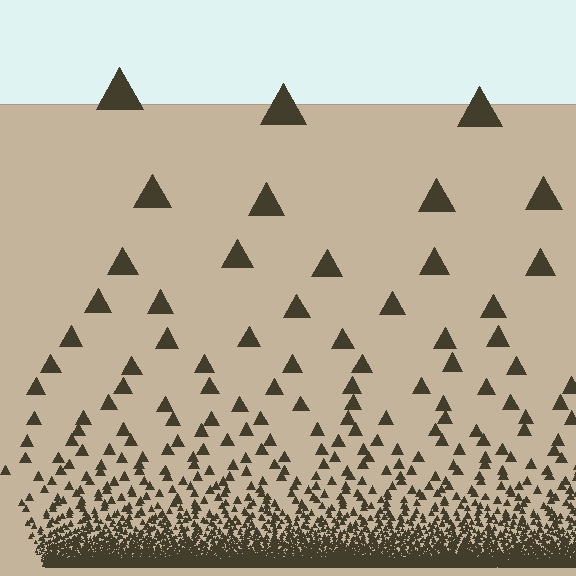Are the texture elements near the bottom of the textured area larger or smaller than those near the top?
Smaller. The gradient is inverted — elements near the bottom are smaller and denser.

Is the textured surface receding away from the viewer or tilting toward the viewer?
The surface appears to tilt toward the viewer. Texture elements get larger and sparser toward the top.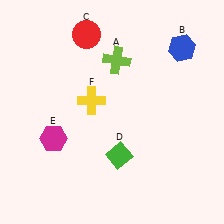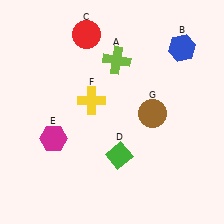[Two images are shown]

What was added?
A brown circle (G) was added in Image 2.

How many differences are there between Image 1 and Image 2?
There is 1 difference between the two images.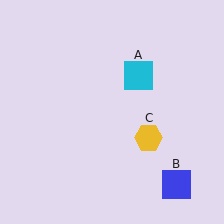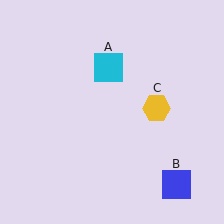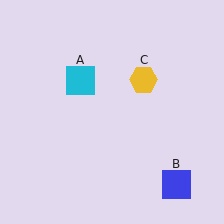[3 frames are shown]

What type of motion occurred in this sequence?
The cyan square (object A), yellow hexagon (object C) rotated counterclockwise around the center of the scene.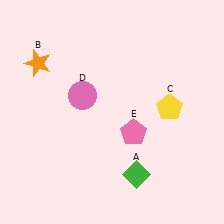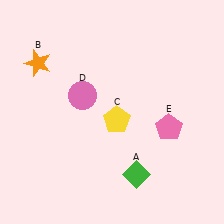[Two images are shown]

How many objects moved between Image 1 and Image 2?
2 objects moved between the two images.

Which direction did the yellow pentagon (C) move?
The yellow pentagon (C) moved left.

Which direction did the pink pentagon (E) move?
The pink pentagon (E) moved right.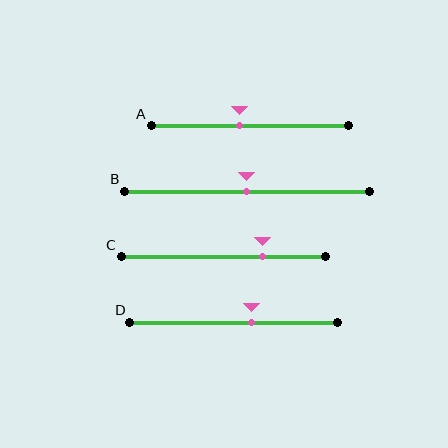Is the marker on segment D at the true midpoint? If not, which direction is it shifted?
No, the marker on segment D is shifted to the right by about 9% of the segment length.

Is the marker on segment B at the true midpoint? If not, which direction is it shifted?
Yes, the marker on segment B is at the true midpoint.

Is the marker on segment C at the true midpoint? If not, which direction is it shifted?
No, the marker on segment C is shifted to the right by about 19% of the segment length.